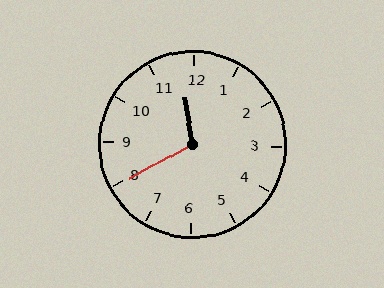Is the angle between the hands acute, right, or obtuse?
It is obtuse.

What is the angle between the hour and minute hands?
Approximately 110 degrees.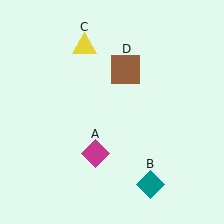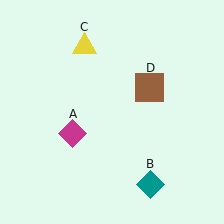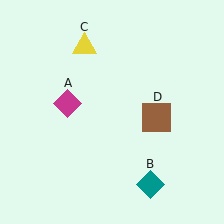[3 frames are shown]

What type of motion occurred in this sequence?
The magenta diamond (object A), brown square (object D) rotated clockwise around the center of the scene.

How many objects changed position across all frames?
2 objects changed position: magenta diamond (object A), brown square (object D).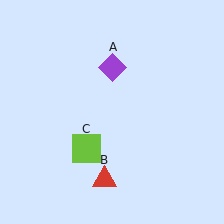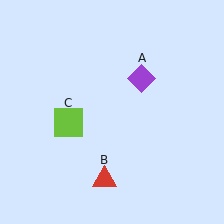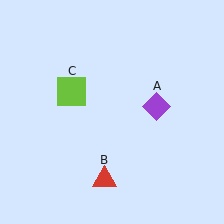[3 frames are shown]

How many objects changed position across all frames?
2 objects changed position: purple diamond (object A), lime square (object C).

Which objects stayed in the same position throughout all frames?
Red triangle (object B) remained stationary.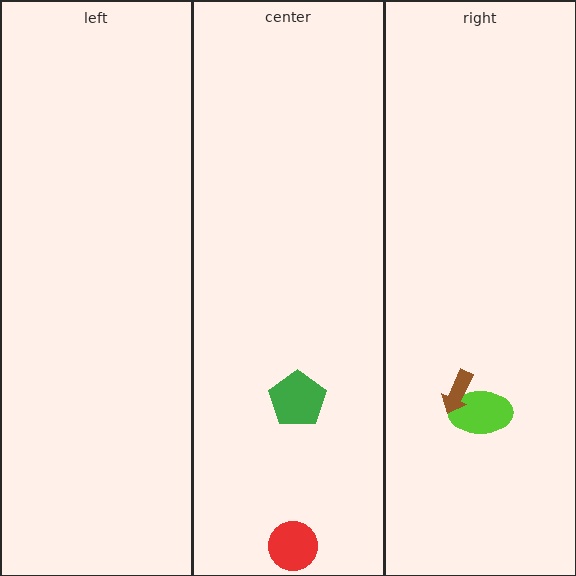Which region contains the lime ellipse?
The right region.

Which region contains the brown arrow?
The right region.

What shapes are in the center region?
The red circle, the green pentagon.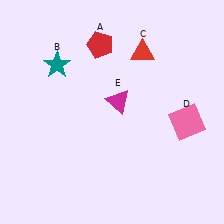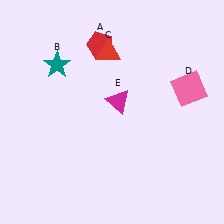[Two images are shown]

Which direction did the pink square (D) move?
The pink square (D) moved up.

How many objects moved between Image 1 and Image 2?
2 objects moved between the two images.